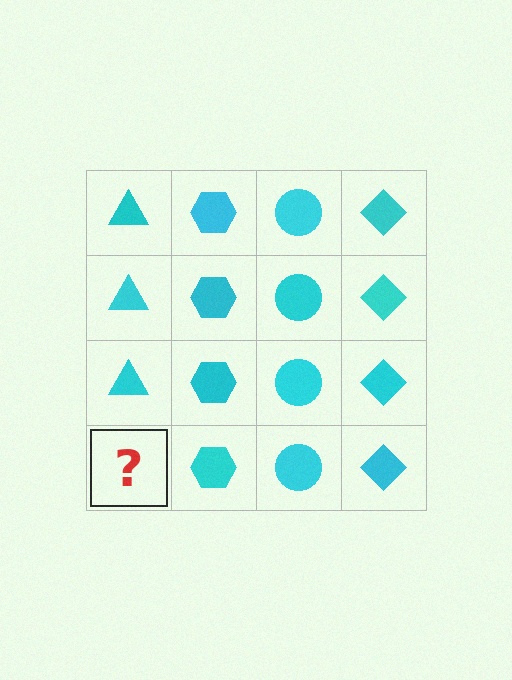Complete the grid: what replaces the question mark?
The question mark should be replaced with a cyan triangle.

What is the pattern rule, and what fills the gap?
The rule is that each column has a consistent shape. The gap should be filled with a cyan triangle.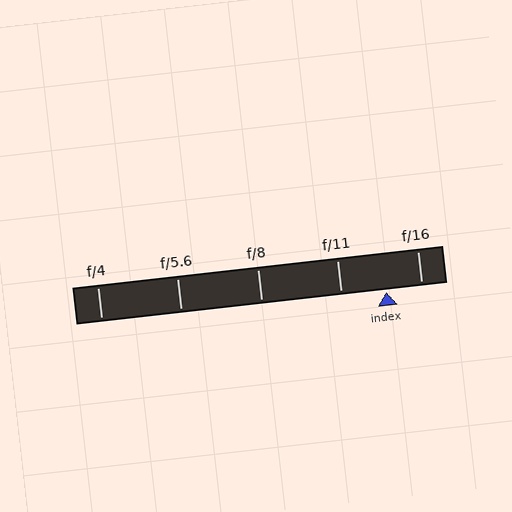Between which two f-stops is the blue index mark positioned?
The index mark is between f/11 and f/16.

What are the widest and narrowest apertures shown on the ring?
The widest aperture shown is f/4 and the narrowest is f/16.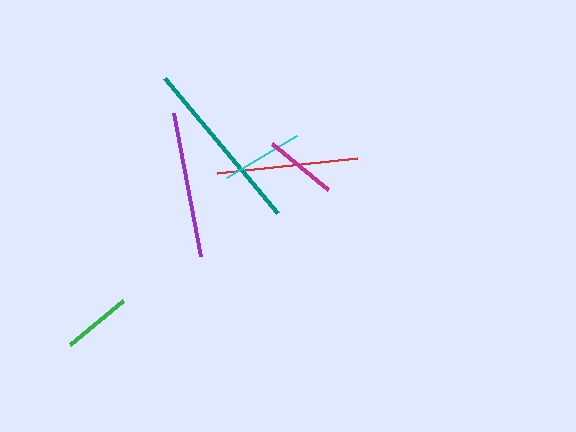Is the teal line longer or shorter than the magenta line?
The teal line is longer than the magenta line.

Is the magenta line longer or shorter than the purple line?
The purple line is longer than the magenta line.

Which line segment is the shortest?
The green line is the shortest at approximately 69 pixels.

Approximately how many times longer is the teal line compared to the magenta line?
The teal line is approximately 2.4 times the length of the magenta line.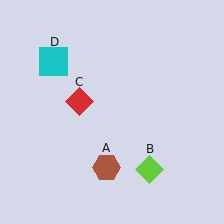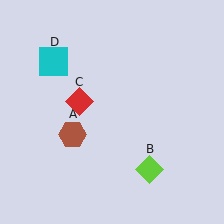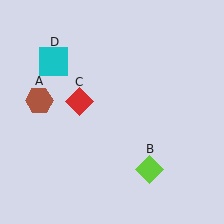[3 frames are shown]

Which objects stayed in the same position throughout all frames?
Lime diamond (object B) and red diamond (object C) and cyan square (object D) remained stationary.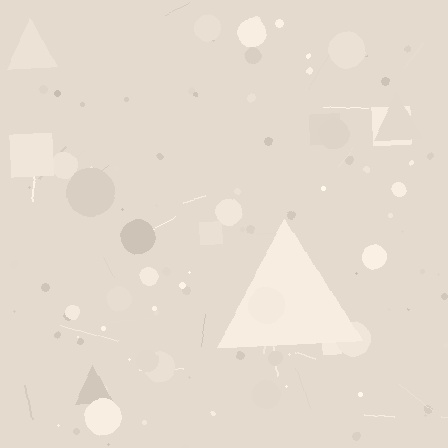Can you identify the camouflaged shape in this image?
The camouflaged shape is a triangle.